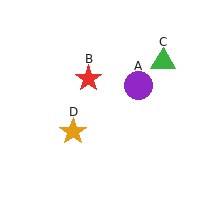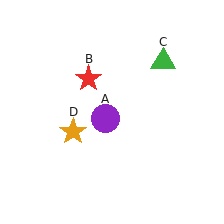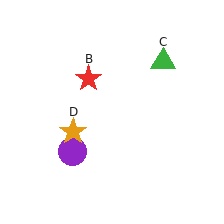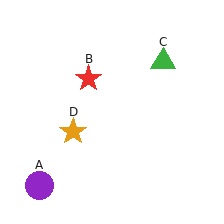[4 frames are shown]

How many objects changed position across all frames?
1 object changed position: purple circle (object A).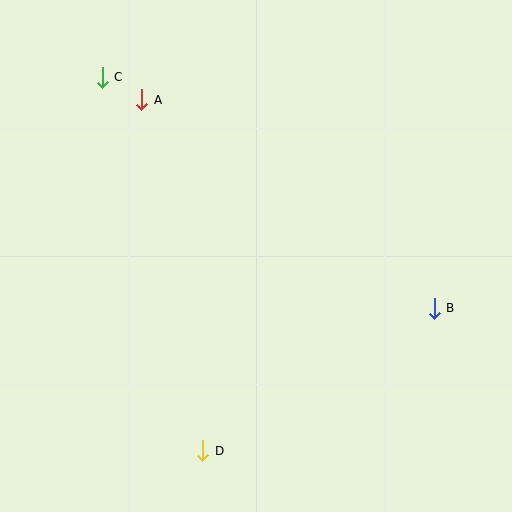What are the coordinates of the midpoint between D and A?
The midpoint between D and A is at (172, 275).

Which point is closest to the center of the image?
Point B at (434, 308) is closest to the center.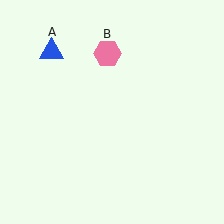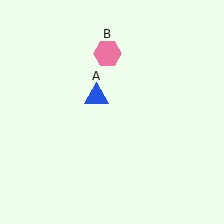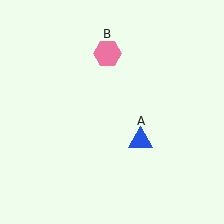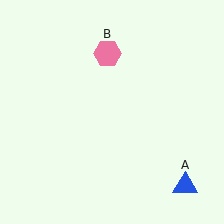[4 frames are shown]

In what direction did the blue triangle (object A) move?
The blue triangle (object A) moved down and to the right.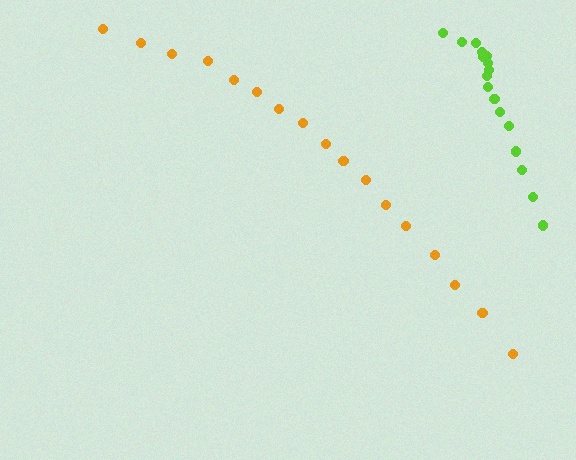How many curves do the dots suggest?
There are 2 distinct paths.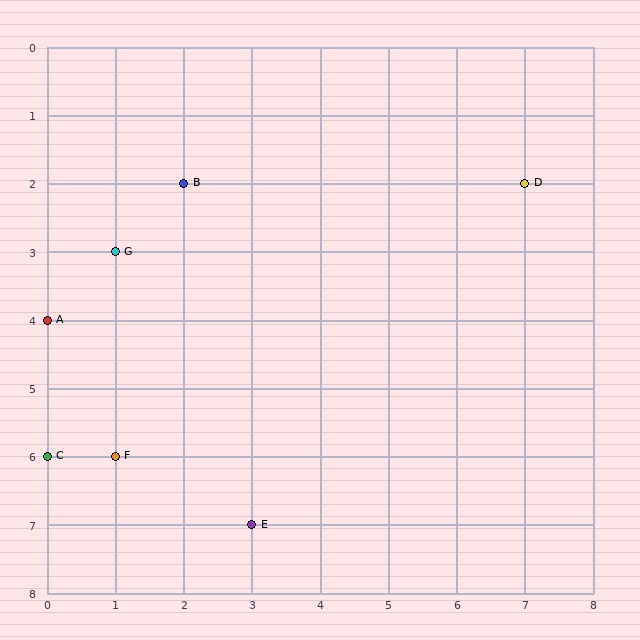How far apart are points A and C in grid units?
Points A and C are 2 rows apart.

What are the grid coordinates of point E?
Point E is at grid coordinates (3, 7).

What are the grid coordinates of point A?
Point A is at grid coordinates (0, 4).